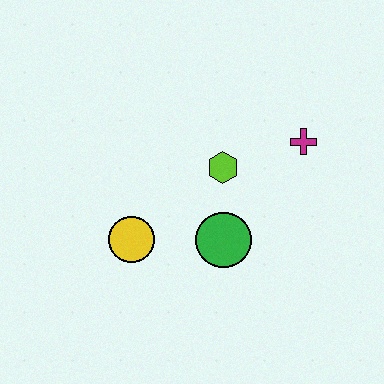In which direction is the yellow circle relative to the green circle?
The yellow circle is to the left of the green circle.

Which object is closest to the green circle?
The lime hexagon is closest to the green circle.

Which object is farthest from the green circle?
The magenta cross is farthest from the green circle.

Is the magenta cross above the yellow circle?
Yes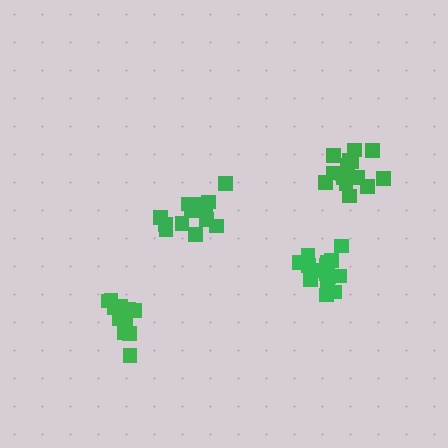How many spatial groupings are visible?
There are 4 spatial groupings.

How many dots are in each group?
Group 1: 11 dots, Group 2: 16 dots, Group 3: 13 dots, Group 4: 15 dots (55 total).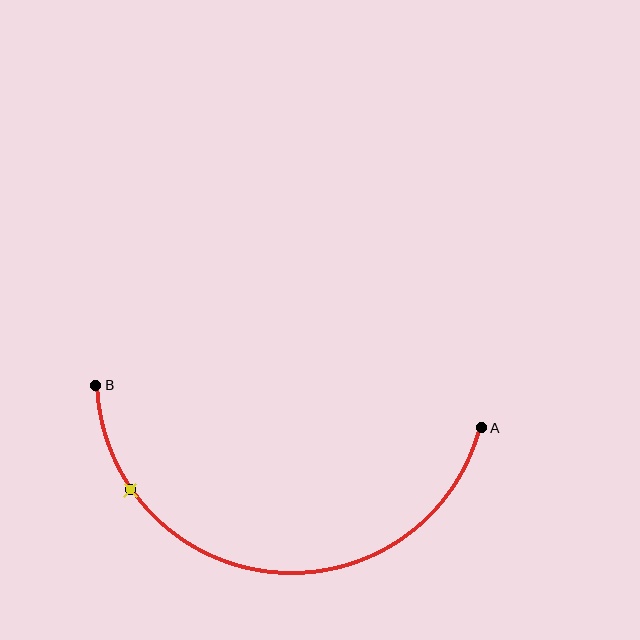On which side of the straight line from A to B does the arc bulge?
The arc bulges below the straight line connecting A and B.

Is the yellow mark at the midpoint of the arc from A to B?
No. The yellow mark lies on the arc but is closer to endpoint B. The arc midpoint would be at the point on the curve equidistant along the arc from both A and B.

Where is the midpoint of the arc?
The arc midpoint is the point on the curve farthest from the straight line joining A and B. It sits below that line.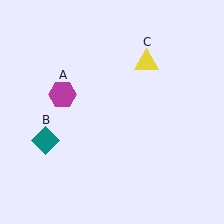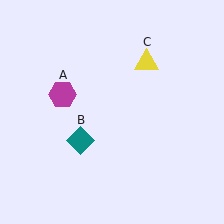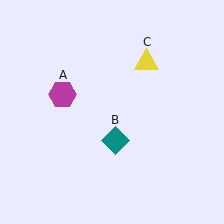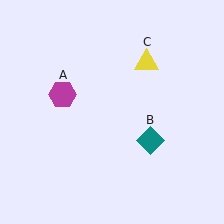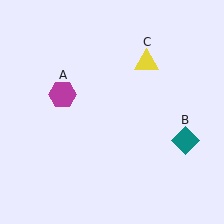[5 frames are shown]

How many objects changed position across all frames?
1 object changed position: teal diamond (object B).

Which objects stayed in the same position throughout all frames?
Magenta hexagon (object A) and yellow triangle (object C) remained stationary.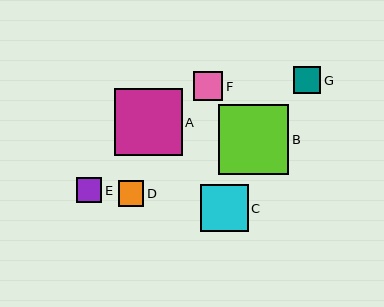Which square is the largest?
Square B is the largest with a size of approximately 70 pixels.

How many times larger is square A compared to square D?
Square A is approximately 2.6 times the size of square D.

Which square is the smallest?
Square E is the smallest with a size of approximately 25 pixels.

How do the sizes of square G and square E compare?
Square G and square E are approximately the same size.